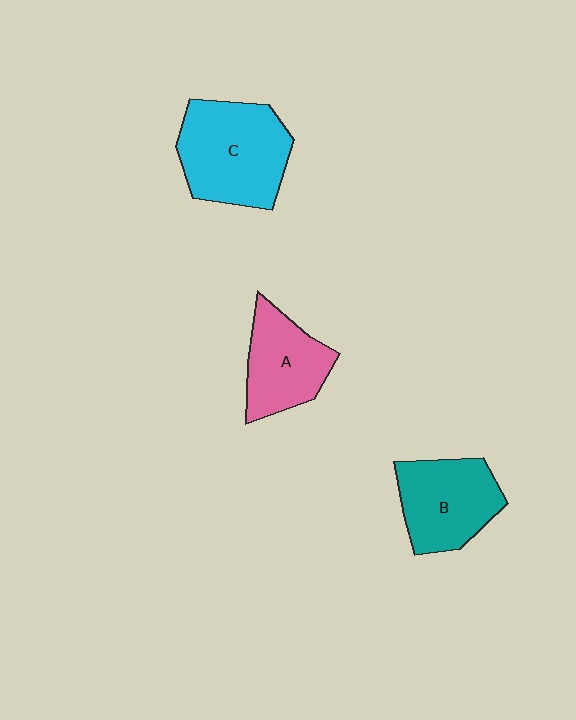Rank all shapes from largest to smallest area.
From largest to smallest: C (cyan), B (teal), A (pink).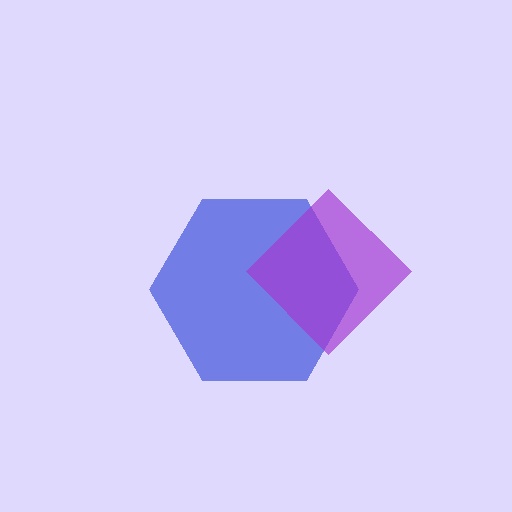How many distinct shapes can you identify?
There are 2 distinct shapes: a blue hexagon, a purple diamond.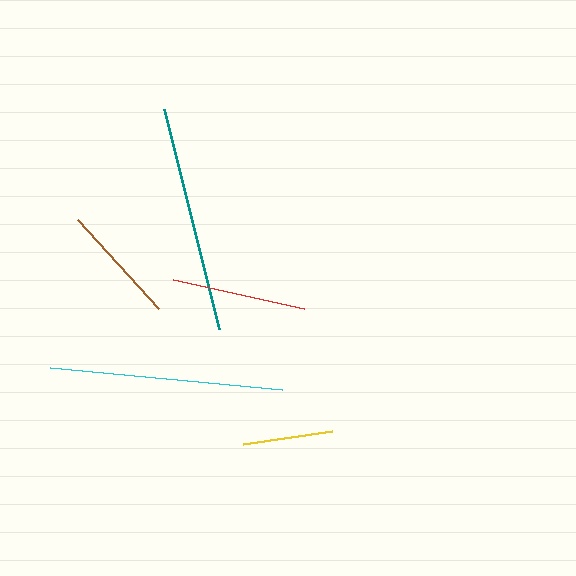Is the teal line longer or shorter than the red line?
The teal line is longer than the red line.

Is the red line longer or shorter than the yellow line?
The red line is longer than the yellow line.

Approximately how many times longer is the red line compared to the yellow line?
The red line is approximately 1.5 times the length of the yellow line.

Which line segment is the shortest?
The yellow line is the shortest at approximately 90 pixels.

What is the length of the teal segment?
The teal segment is approximately 227 pixels long.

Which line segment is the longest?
The cyan line is the longest at approximately 232 pixels.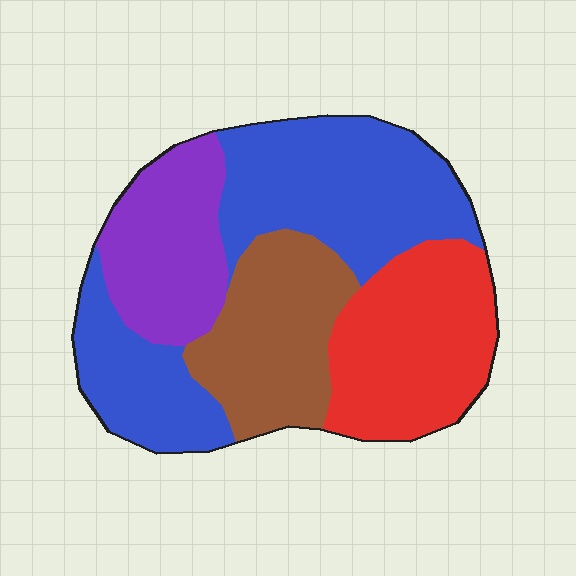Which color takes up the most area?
Blue, at roughly 40%.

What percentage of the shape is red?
Red covers roughly 25% of the shape.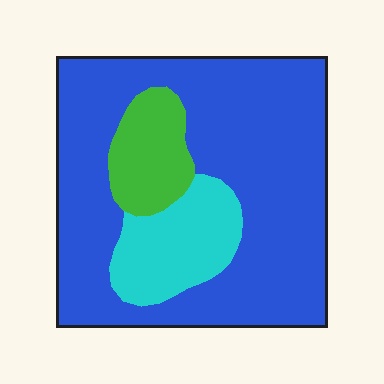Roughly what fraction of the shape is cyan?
Cyan covers about 15% of the shape.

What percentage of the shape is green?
Green takes up about one eighth (1/8) of the shape.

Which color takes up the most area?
Blue, at roughly 75%.